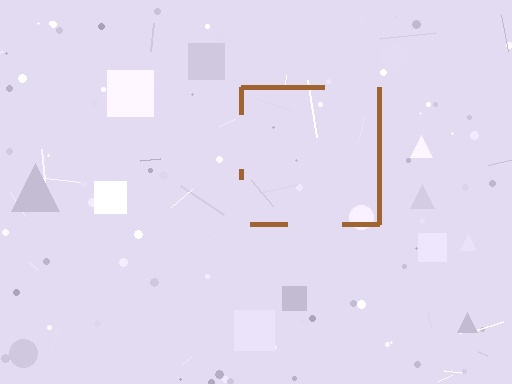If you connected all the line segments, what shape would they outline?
They would outline a square.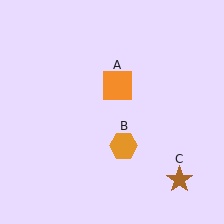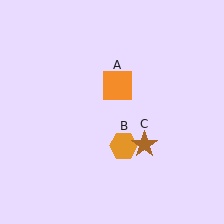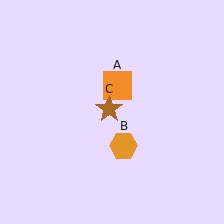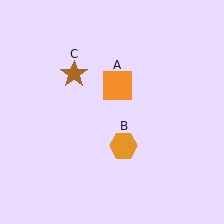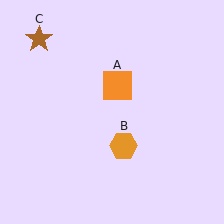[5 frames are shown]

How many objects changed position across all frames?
1 object changed position: brown star (object C).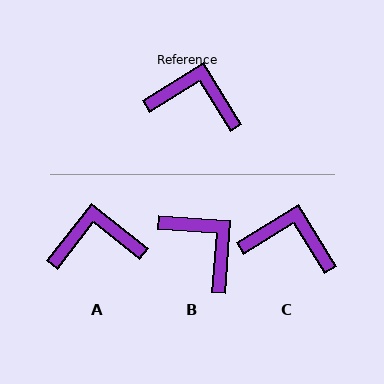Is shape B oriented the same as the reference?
No, it is off by about 36 degrees.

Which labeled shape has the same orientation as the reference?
C.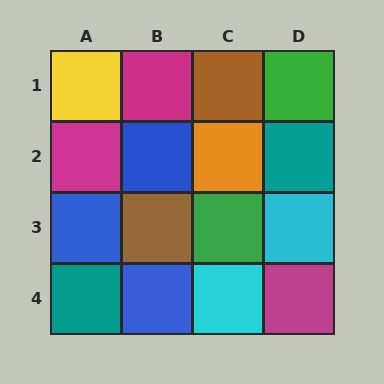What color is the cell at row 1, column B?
Magenta.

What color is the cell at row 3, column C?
Green.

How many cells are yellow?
1 cell is yellow.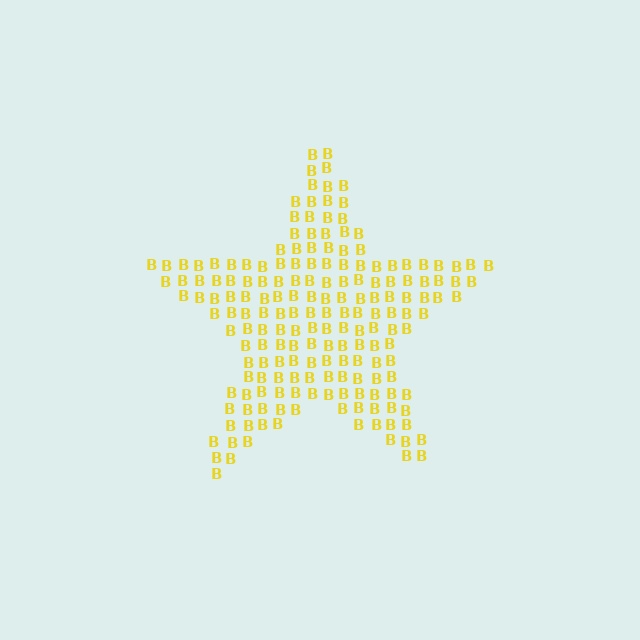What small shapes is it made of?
It is made of small letter B's.